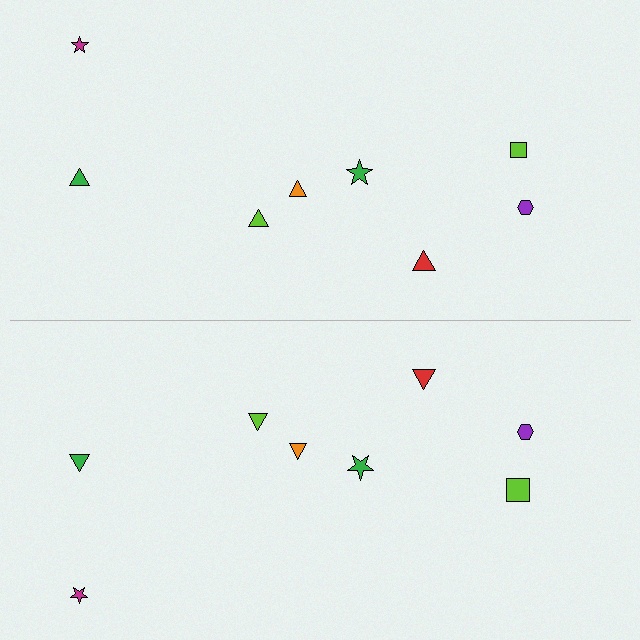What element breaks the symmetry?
The lime square on the bottom side has a different size than its mirror counterpart.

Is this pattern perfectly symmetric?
No, the pattern is not perfectly symmetric. The lime square on the bottom side has a different size than its mirror counterpart.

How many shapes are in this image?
There are 16 shapes in this image.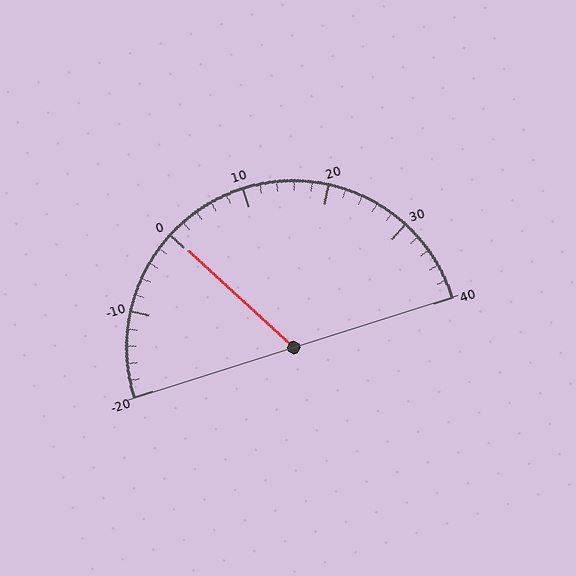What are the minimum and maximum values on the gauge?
The gauge ranges from -20 to 40.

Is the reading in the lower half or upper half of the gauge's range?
The reading is in the lower half of the range (-20 to 40).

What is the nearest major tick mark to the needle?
The nearest major tick mark is 0.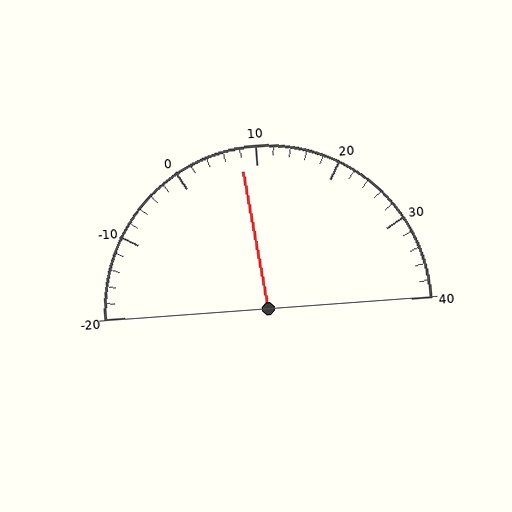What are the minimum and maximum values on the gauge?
The gauge ranges from -20 to 40.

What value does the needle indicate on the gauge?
The needle indicates approximately 8.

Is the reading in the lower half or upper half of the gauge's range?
The reading is in the lower half of the range (-20 to 40).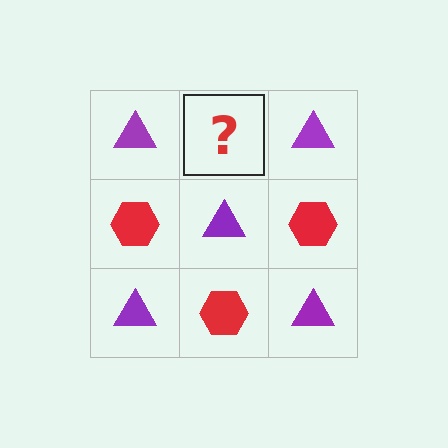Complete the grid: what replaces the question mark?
The question mark should be replaced with a red hexagon.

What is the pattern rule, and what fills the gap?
The rule is that it alternates purple triangle and red hexagon in a checkerboard pattern. The gap should be filled with a red hexagon.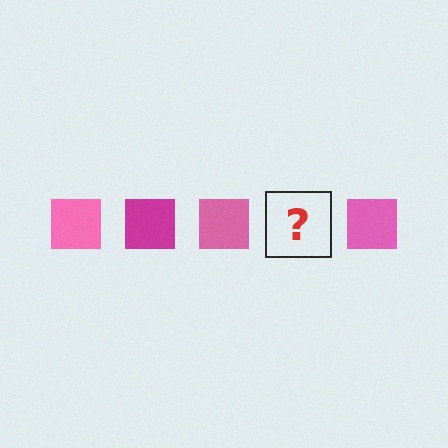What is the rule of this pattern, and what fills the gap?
The rule is that the pattern cycles through pink, magenta squares. The gap should be filled with a magenta square.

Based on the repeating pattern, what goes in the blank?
The blank should be a magenta square.